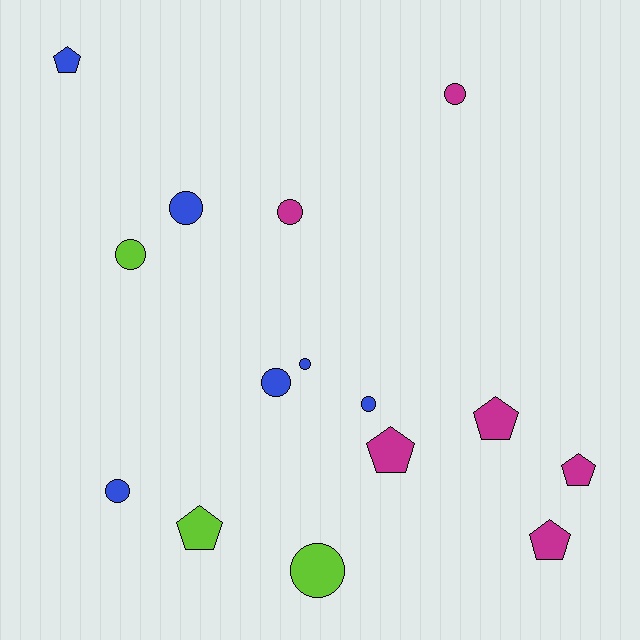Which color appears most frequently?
Blue, with 6 objects.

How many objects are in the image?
There are 15 objects.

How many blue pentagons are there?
There is 1 blue pentagon.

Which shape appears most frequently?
Circle, with 9 objects.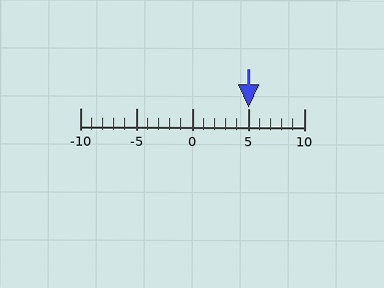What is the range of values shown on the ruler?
The ruler shows values from -10 to 10.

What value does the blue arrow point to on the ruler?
The blue arrow points to approximately 5.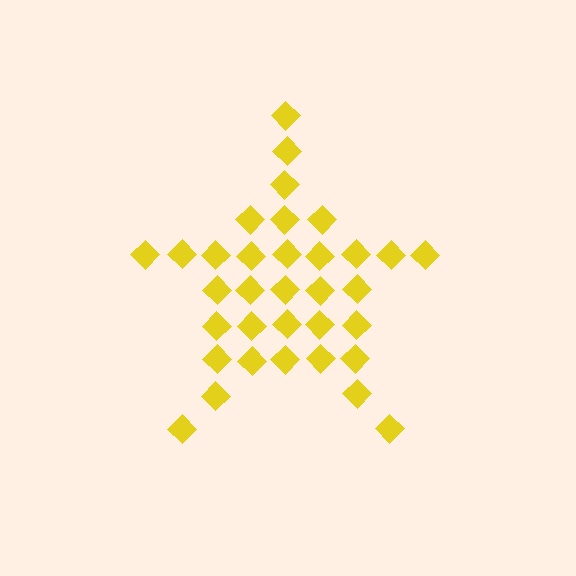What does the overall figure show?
The overall figure shows a star.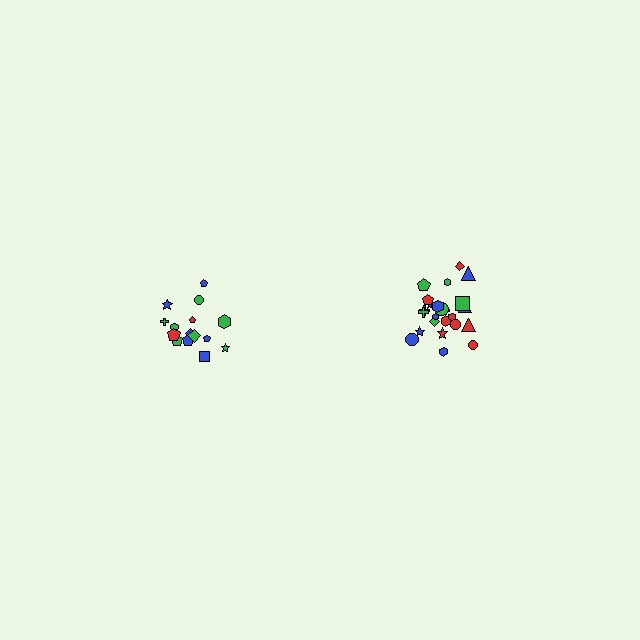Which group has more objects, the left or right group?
The right group.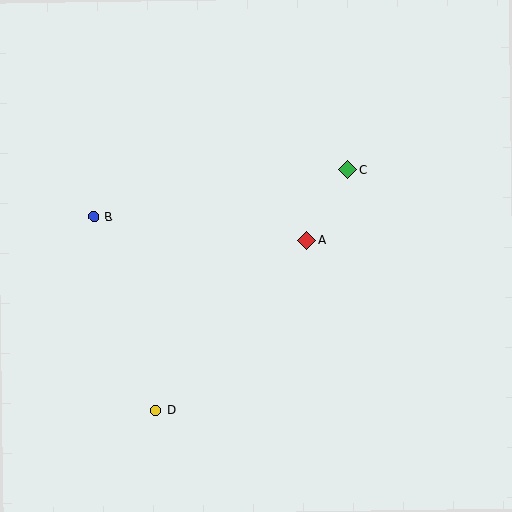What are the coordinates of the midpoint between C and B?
The midpoint between C and B is at (221, 193).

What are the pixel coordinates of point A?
Point A is at (307, 241).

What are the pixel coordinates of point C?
Point C is at (348, 169).